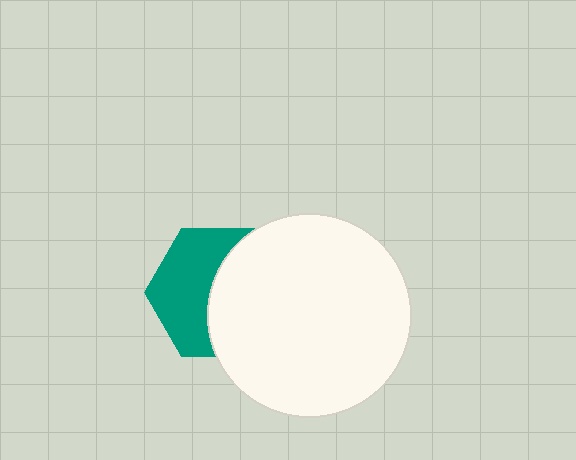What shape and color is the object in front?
The object in front is a white circle.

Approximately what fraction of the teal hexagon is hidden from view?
Roughly 51% of the teal hexagon is hidden behind the white circle.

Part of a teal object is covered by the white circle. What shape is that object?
It is a hexagon.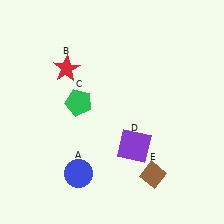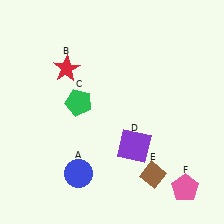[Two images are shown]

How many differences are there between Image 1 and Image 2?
There is 1 difference between the two images.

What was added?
A pink pentagon (F) was added in Image 2.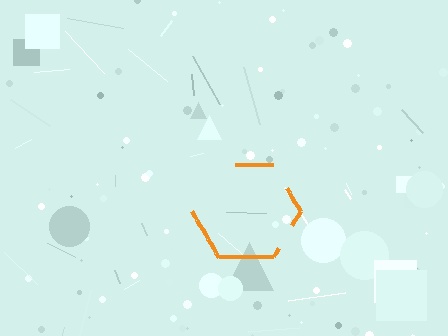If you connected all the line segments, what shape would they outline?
They would outline a hexagon.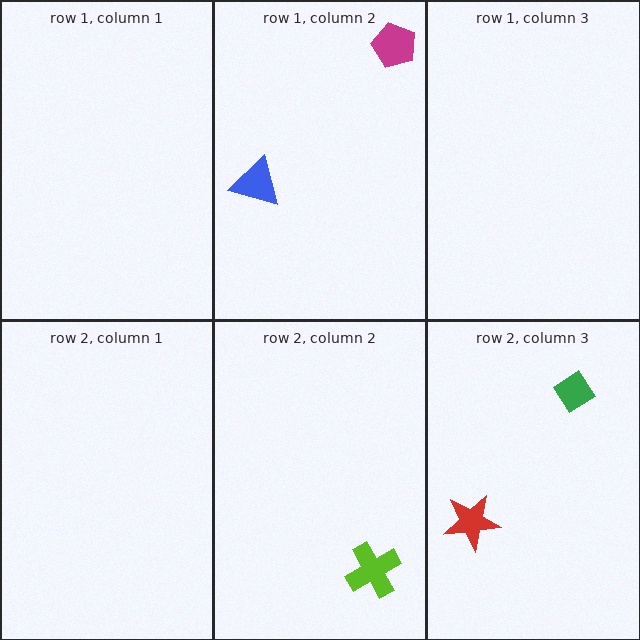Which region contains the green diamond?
The row 2, column 3 region.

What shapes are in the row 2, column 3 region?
The red star, the green diamond.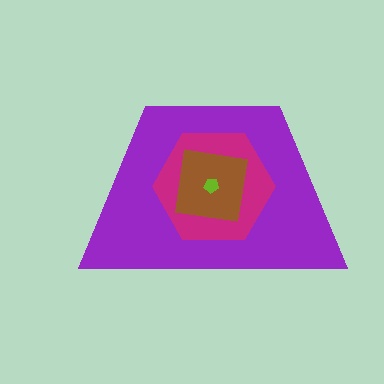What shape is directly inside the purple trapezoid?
The magenta hexagon.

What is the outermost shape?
The purple trapezoid.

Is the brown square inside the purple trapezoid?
Yes.